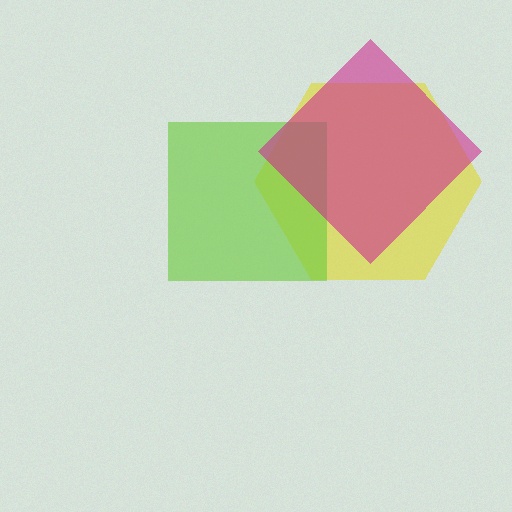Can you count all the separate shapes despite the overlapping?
Yes, there are 3 separate shapes.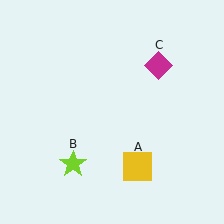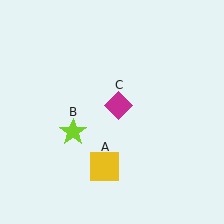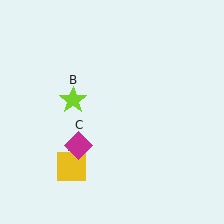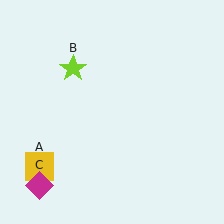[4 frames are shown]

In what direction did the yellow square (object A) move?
The yellow square (object A) moved left.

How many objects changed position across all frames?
3 objects changed position: yellow square (object A), lime star (object B), magenta diamond (object C).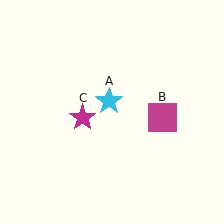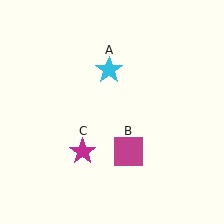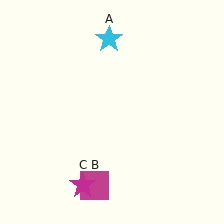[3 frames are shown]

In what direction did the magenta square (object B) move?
The magenta square (object B) moved down and to the left.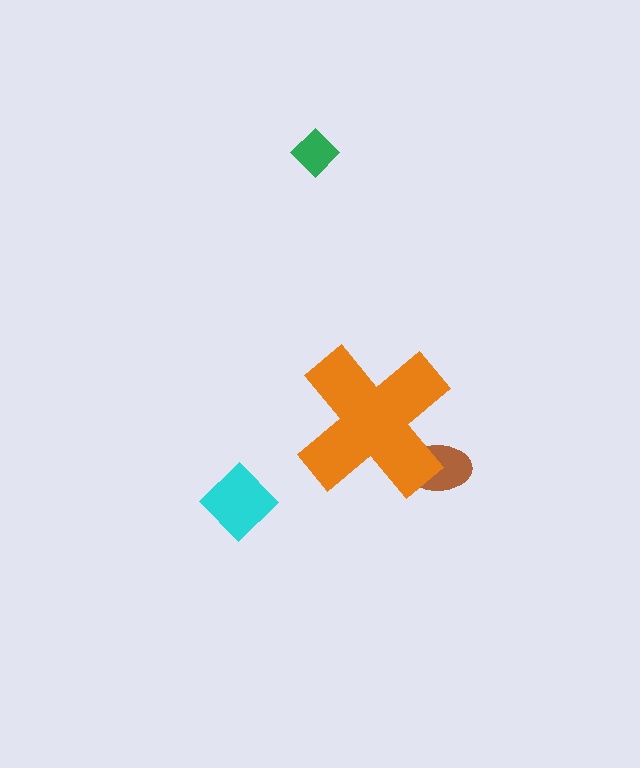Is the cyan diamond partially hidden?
No, the cyan diamond is fully visible.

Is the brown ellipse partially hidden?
Yes, the brown ellipse is partially hidden behind the orange cross.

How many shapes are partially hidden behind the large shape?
1 shape is partially hidden.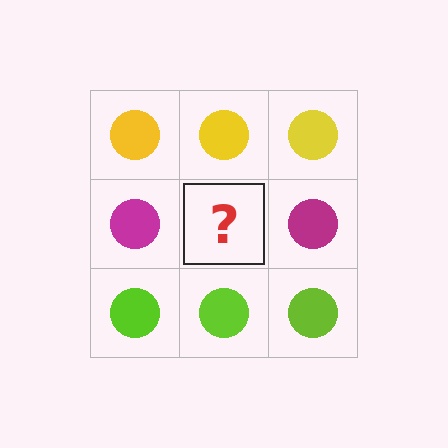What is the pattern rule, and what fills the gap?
The rule is that each row has a consistent color. The gap should be filled with a magenta circle.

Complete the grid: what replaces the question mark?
The question mark should be replaced with a magenta circle.